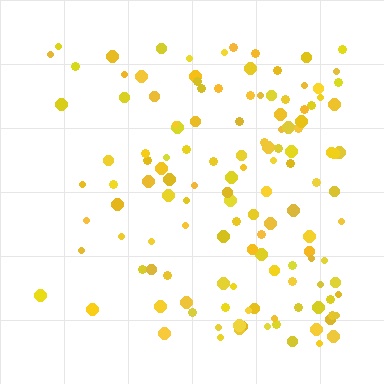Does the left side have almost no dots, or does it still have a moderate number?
Still a moderate number, just noticeably fewer than the right.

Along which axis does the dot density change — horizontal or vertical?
Horizontal.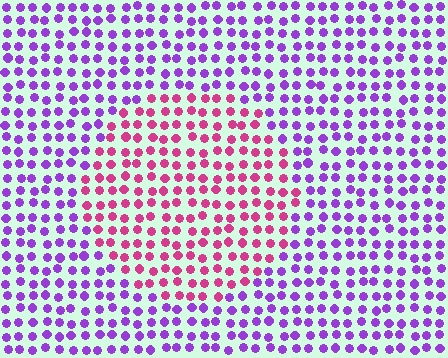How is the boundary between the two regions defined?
The boundary is defined purely by a slight shift in hue (about 51 degrees). Spacing, size, and orientation are identical on both sides.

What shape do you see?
I see a circle.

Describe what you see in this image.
The image is filled with small purple elements in a uniform arrangement. A circle-shaped region is visible where the elements are tinted to a slightly different hue, forming a subtle color boundary.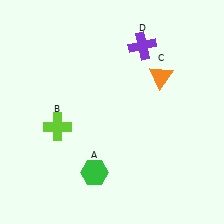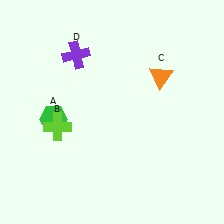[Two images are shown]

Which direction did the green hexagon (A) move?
The green hexagon (A) moved up.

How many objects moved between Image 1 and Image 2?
2 objects moved between the two images.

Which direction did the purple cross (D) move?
The purple cross (D) moved left.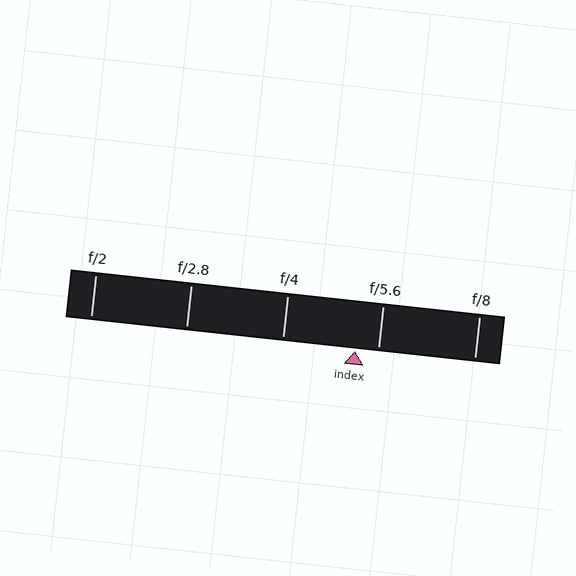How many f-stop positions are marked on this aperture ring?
There are 5 f-stop positions marked.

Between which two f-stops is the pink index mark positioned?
The index mark is between f/4 and f/5.6.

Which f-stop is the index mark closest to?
The index mark is closest to f/5.6.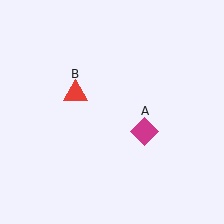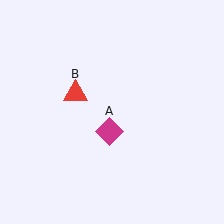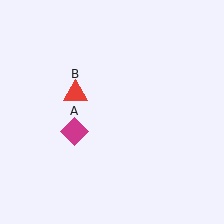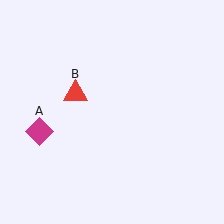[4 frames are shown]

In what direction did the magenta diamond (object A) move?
The magenta diamond (object A) moved left.